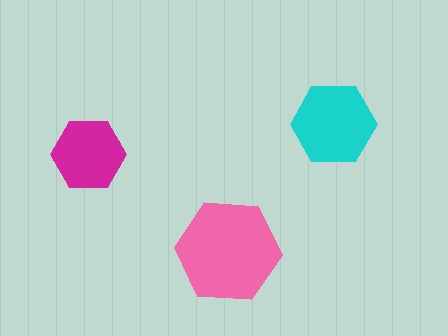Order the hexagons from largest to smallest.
the pink one, the cyan one, the magenta one.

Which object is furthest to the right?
The cyan hexagon is rightmost.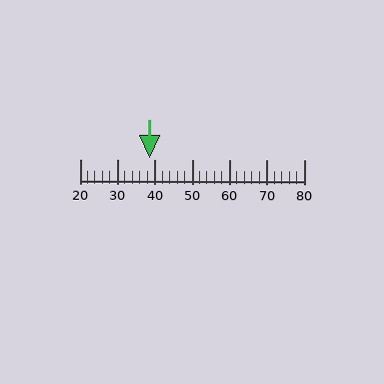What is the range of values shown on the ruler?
The ruler shows values from 20 to 80.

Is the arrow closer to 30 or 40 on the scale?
The arrow is closer to 40.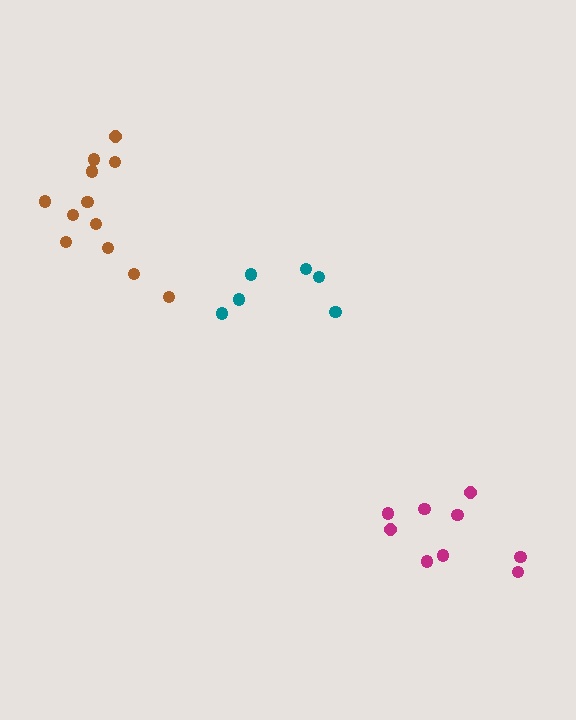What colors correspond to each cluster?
The clusters are colored: teal, magenta, brown.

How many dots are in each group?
Group 1: 6 dots, Group 2: 9 dots, Group 3: 12 dots (27 total).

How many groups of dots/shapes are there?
There are 3 groups.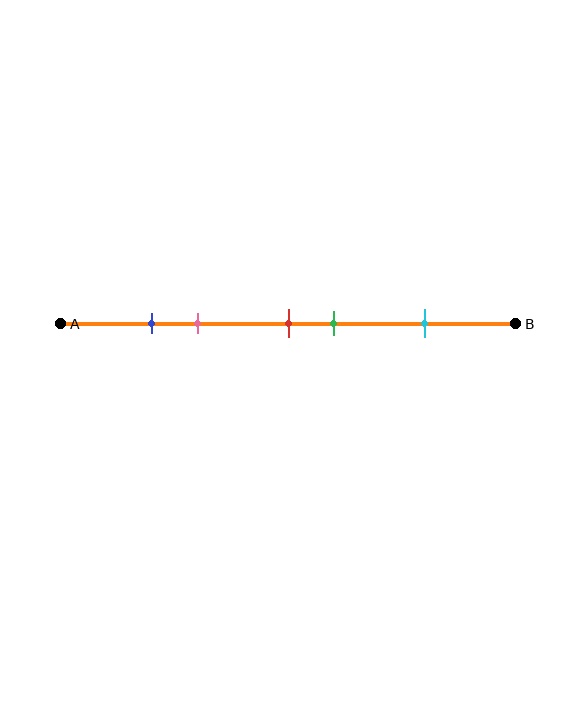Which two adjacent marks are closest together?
The blue and pink marks are the closest adjacent pair.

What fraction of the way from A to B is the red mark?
The red mark is approximately 50% (0.5) of the way from A to B.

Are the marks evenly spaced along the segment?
No, the marks are not evenly spaced.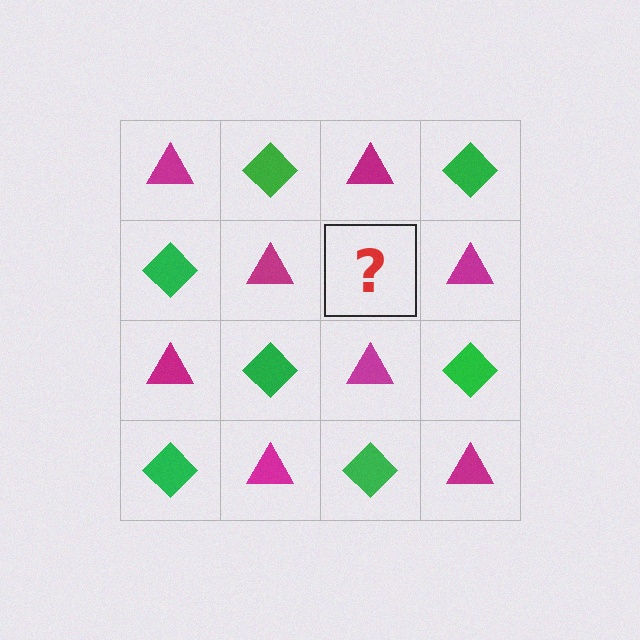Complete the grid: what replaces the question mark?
The question mark should be replaced with a green diamond.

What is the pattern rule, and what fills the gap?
The rule is that it alternates magenta triangle and green diamond in a checkerboard pattern. The gap should be filled with a green diamond.